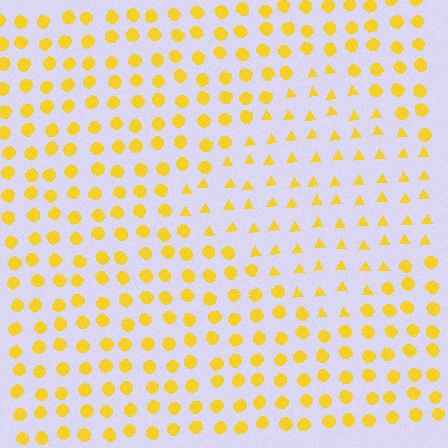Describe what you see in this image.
The image is filled with small yellow elements arranged in a uniform grid. A diamond-shaped region contains triangles, while the surrounding area contains circles. The boundary is defined purely by the change in element shape.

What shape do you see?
I see a diamond.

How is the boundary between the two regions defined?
The boundary is defined by a change in element shape: triangles inside vs. circles outside. All elements share the same color and spacing.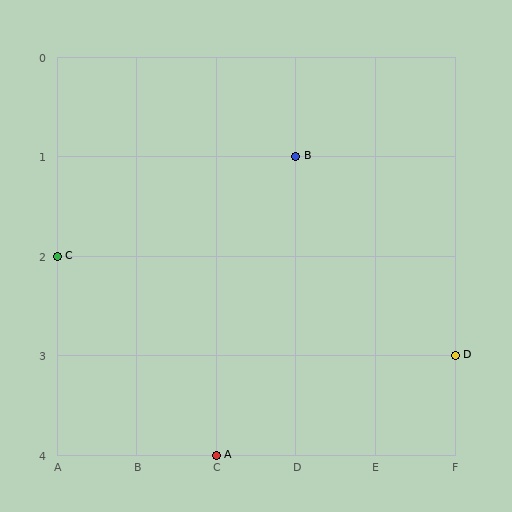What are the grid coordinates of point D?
Point D is at grid coordinates (F, 3).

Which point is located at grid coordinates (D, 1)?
Point B is at (D, 1).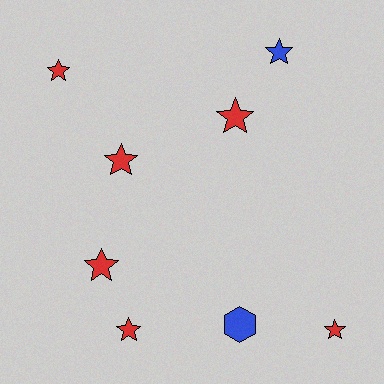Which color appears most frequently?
Red, with 6 objects.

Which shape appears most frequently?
Star, with 7 objects.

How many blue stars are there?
There is 1 blue star.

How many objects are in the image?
There are 8 objects.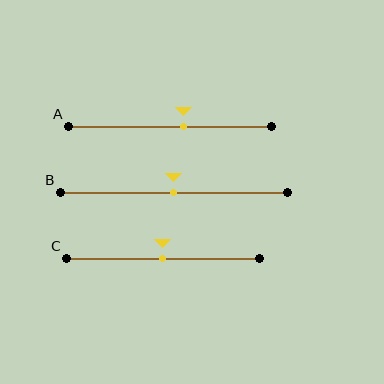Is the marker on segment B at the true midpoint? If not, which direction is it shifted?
Yes, the marker on segment B is at the true midpoint.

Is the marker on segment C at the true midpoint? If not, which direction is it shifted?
Yes, the marker on segment C is at the true midpoint.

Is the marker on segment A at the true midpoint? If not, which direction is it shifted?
No, the marker on segment A is shifted to the right by about 7% of the segment length.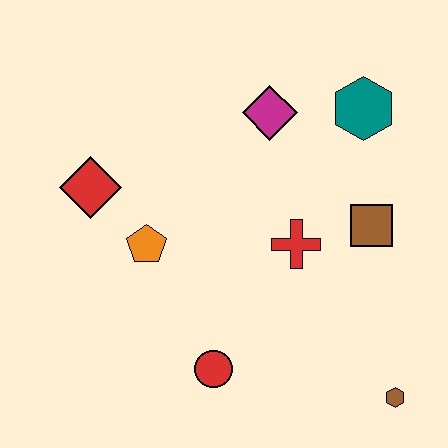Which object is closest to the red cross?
The brown square is closest to the red cross.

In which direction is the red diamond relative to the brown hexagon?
The red diamond is to the left of the brown hexagon.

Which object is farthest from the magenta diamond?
The brown hexagon is farthest from the magenta diamond.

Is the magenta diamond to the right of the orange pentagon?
Yes